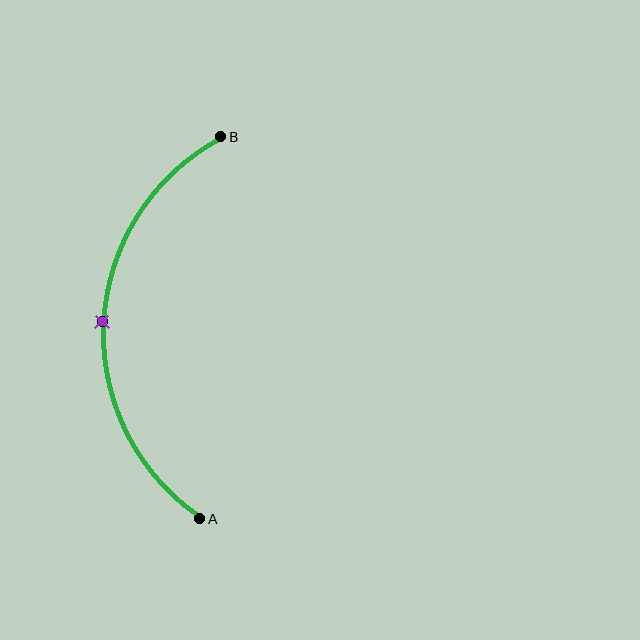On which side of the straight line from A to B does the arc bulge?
The arc bulges to the left of the straight line connecting A and B.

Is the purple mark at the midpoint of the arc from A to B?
Yes. The purple mark lies on the arc at equal arc-length from both A and B — it is the arc midpoint.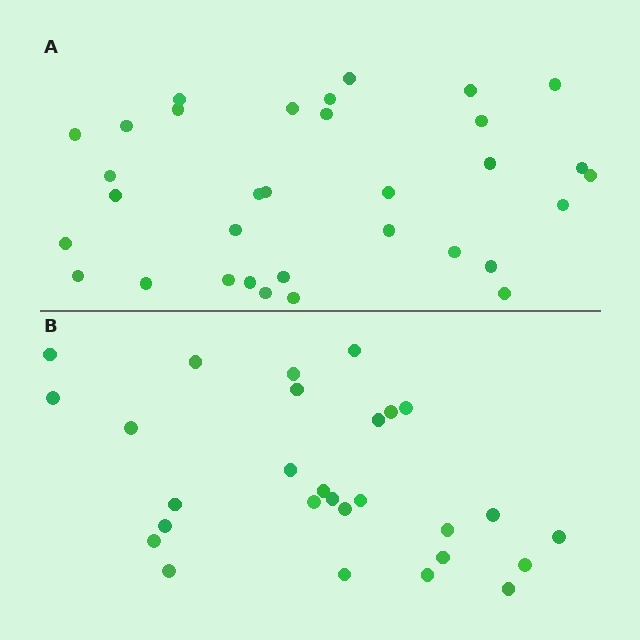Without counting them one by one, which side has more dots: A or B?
Region A (the top region) has more dots.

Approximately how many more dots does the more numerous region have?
Region A has about 5 more dots than region B.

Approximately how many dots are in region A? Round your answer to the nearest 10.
About 30 dots. (The exact count is 33, which rounds to 30.)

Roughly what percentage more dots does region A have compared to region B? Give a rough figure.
About 20% more.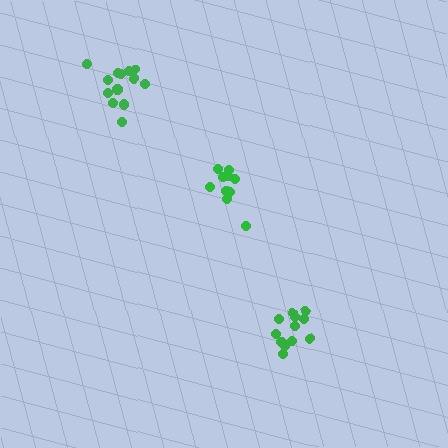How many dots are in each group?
Group 1: 10 dots, Group 2: 12 dots, Group 3: 13 dots (35 total).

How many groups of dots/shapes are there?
There are 3 groups.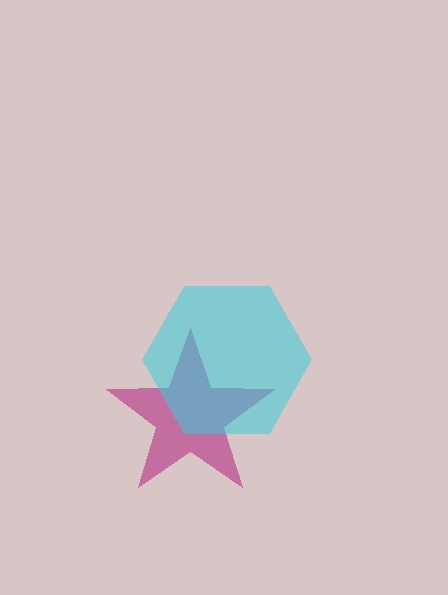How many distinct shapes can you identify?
There are 2 distinct shapes: a magenta star, a cyan hexagon.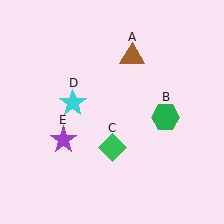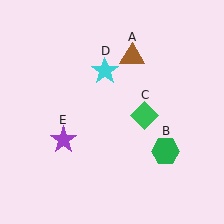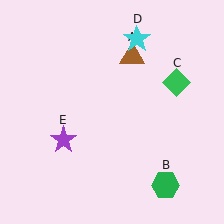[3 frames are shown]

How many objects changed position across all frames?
3 objects changed position: green hexagon (object B), green diamond (object C), cyan star (object D).